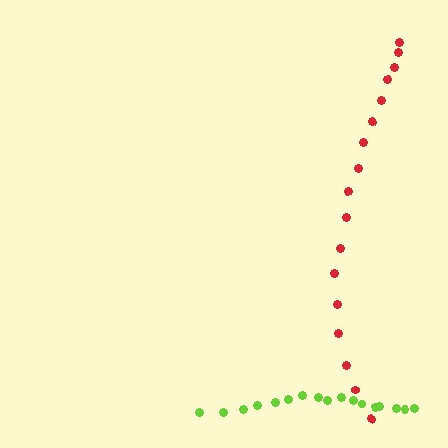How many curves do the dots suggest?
There are 2 distinct paths.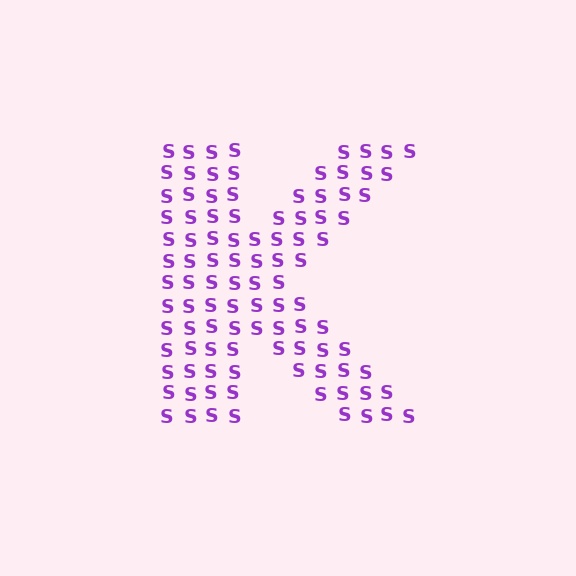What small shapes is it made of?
It is made of small letter S's.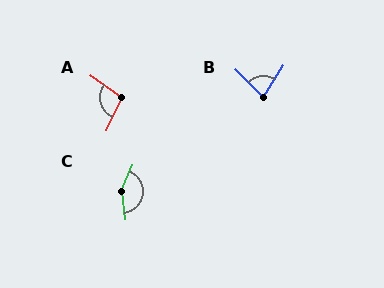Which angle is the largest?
C, at approximately 148 degrees.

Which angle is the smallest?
B, at approximately 77 degrees.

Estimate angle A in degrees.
Approximately 100 degrees.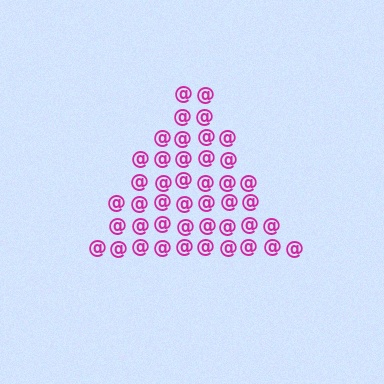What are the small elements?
The small elements are at signs.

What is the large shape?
The large shape is a triangle.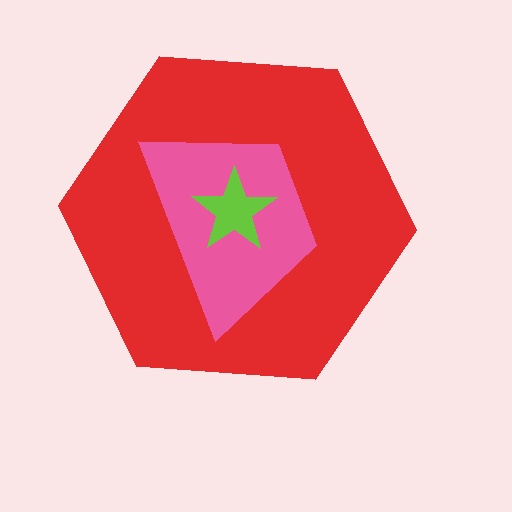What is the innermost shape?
The lime star.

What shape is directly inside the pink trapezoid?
The lime star.